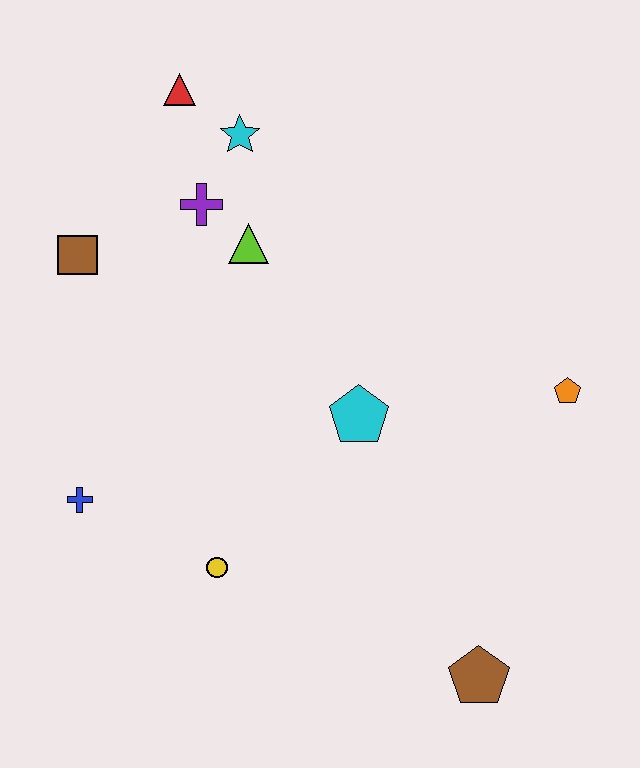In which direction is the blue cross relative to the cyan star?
The blue cross is below the cyan star.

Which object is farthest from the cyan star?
The brown pentagon is farthest from the cyan star.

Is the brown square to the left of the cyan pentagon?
Yes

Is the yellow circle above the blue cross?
No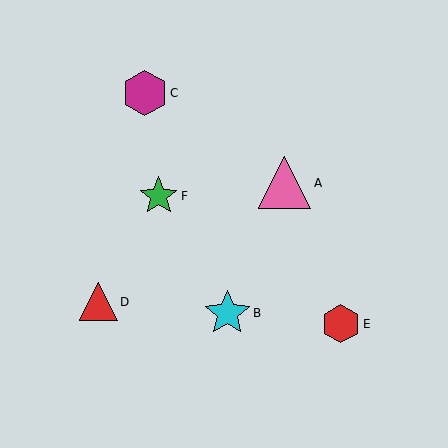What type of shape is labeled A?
Shape A is a pink triangle.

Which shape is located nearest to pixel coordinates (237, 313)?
The cyan star (labeled B) at (227, 313) is nearest to that location.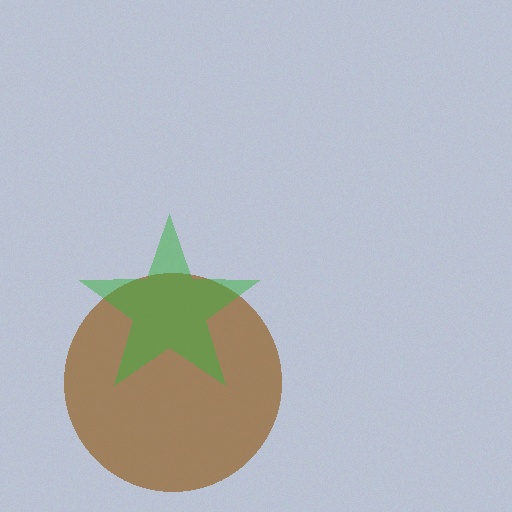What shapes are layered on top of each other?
The layered shapes are: a brown circle, a green star.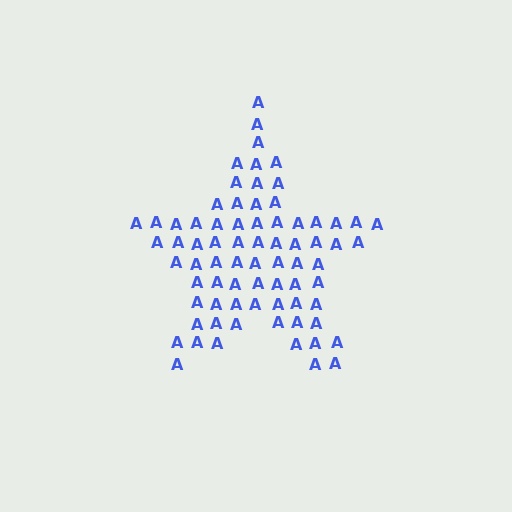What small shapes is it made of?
It is made of small letter A's.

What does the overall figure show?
The overall figure shows a star.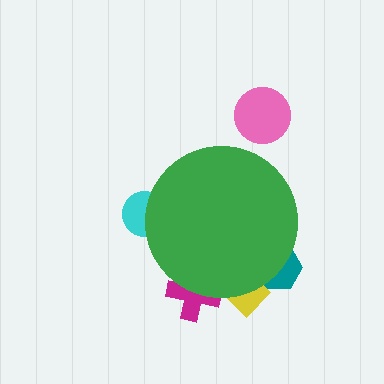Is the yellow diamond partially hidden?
Yes, the yellow diamond is partially hidden behind the green circle.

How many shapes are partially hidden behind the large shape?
4 shapes are partially hidden.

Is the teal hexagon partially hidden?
Yes, the teal hexagon is partially hidden behind the green circle.